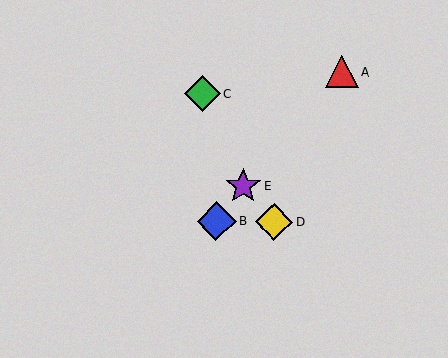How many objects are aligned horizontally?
2 objects (B, D) are aligned horizontally.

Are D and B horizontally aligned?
Yes, both are at y≈222.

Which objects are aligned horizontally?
Objects B, D are aligned horizontally.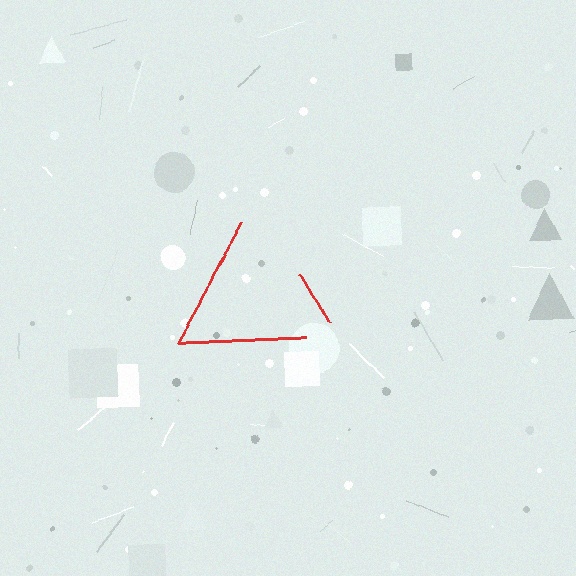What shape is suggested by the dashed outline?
The dashed outline suggests a triangle.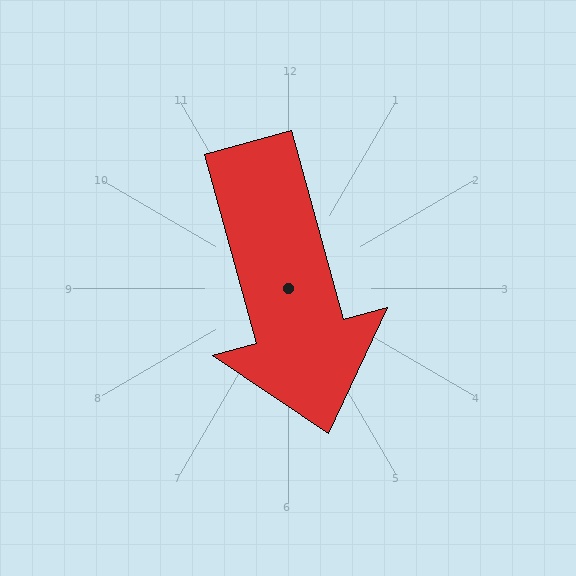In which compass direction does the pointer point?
South.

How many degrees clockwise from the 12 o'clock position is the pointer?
Approximately 164 degrees.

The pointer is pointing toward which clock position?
Roughly 5 o'clock.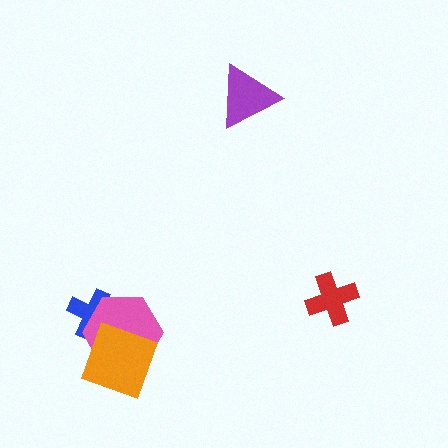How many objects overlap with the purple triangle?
0 objects overlap with the purple triangle.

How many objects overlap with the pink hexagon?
2 objects overlap with the pink hexagon.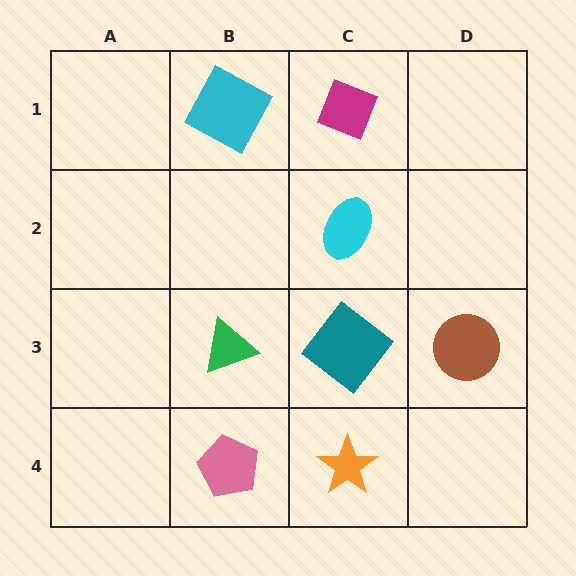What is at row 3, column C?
A teal diamond.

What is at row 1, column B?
A cyan square.